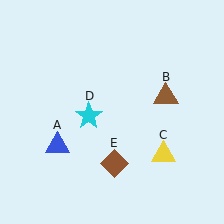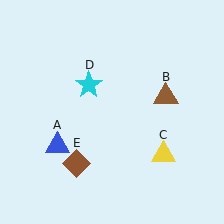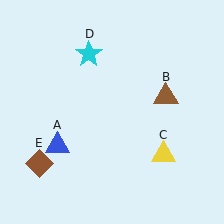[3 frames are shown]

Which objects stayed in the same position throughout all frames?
Blue triangle (object A) and brown triangle (object B) and yellow triangle (object C) remained stationary.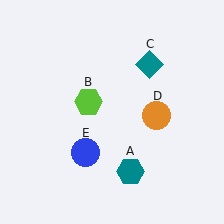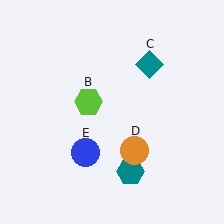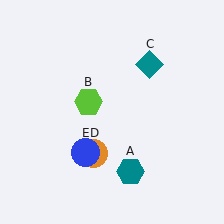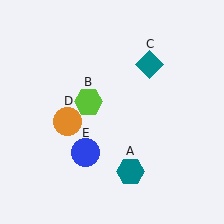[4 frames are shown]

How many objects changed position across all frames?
1 object changed position: orange circle (object D).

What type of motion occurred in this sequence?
The orange circle (object D) rotated clockwise around the center of the scene.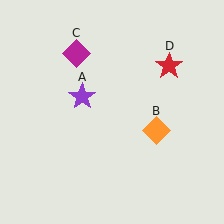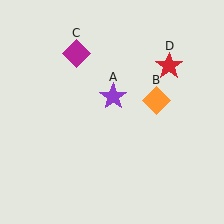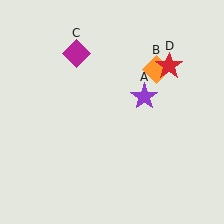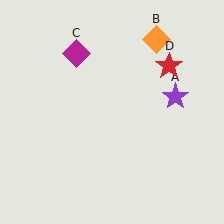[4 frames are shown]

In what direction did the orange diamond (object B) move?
The orange diamond (object B) moved up.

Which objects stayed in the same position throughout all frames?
Magenta diamond (object C) and red star (object D) remained stationary.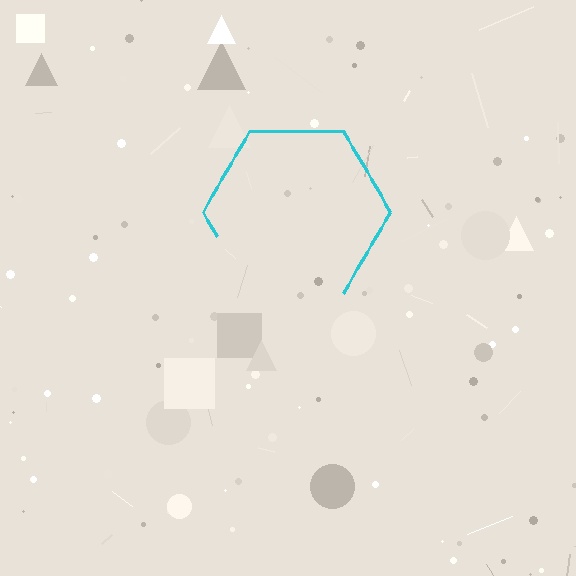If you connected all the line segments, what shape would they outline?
They would outline a hexagon.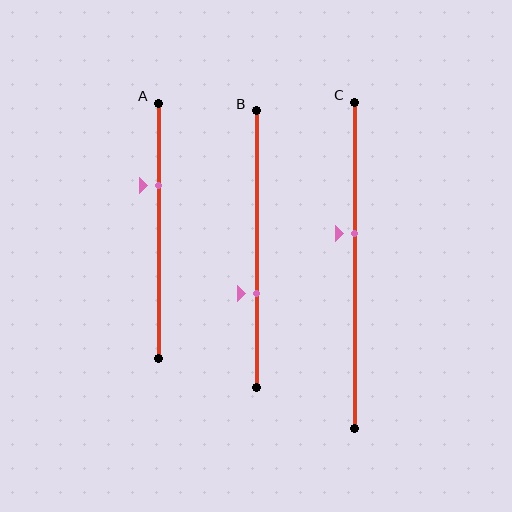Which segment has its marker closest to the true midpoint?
Segment C has its marker closest to the true midpoint.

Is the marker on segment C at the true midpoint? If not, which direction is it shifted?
No, the marker on segment C is shifted upward by about 10% of the segment length.